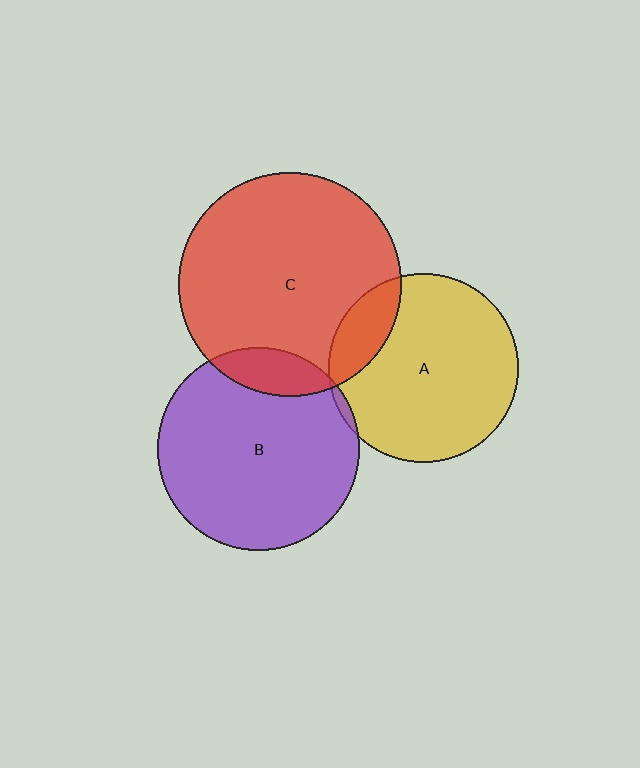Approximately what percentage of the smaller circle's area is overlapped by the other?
Approximately 5%.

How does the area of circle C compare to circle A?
Approximately 1.4 times.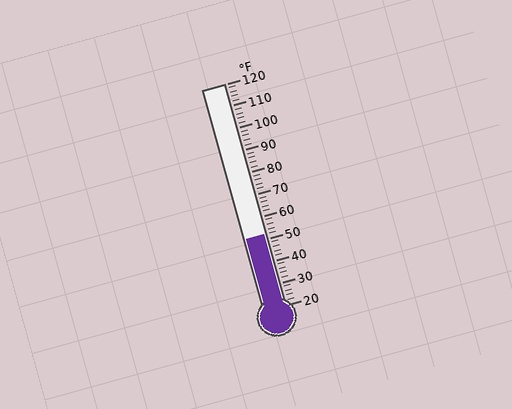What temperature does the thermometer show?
The thermometer shows approximately 52°F.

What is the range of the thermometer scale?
The thermometer scale ranges from 20°F to 120°F.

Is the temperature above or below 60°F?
The temperature is below 60°F.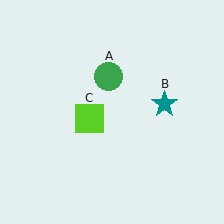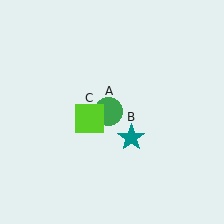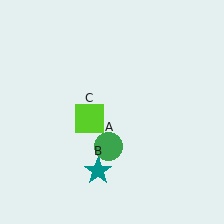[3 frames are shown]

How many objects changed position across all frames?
2 objects changed position: green circle (object A), teal star (object B).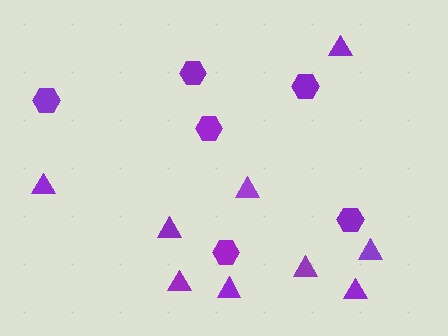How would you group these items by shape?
There are 2 groups: one group of hexagons (6) and one group of triangles (9).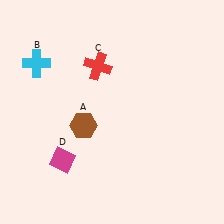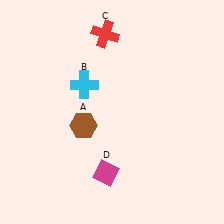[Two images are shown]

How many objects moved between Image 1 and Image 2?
3 objects moved between the two images.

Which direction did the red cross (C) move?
The red cross (C) moved up.